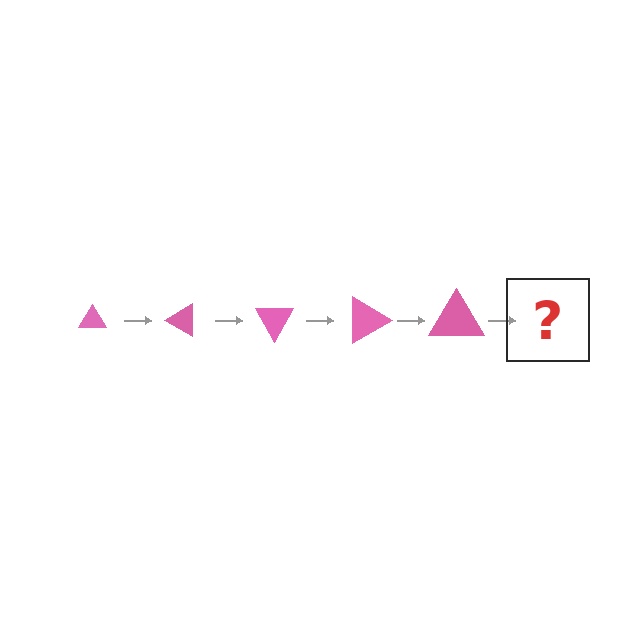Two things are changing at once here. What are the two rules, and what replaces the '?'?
The two rules are that the triangle grows larger each step and it rotates 30 degrees each step. The '?' should be a triangle, larger than the previous one and rotated 150 degrees from the start.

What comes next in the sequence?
The next element should be a triangle, larger than the previous one and rotated 150 degrees from the start.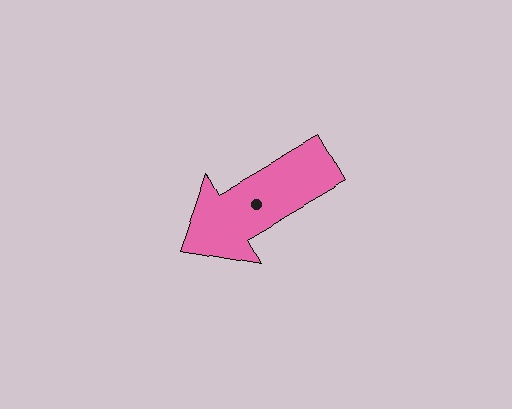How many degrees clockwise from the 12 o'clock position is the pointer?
Approximately 240 degrees.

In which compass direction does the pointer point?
Southwest.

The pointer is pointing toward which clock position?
Roughly 8 o'clock.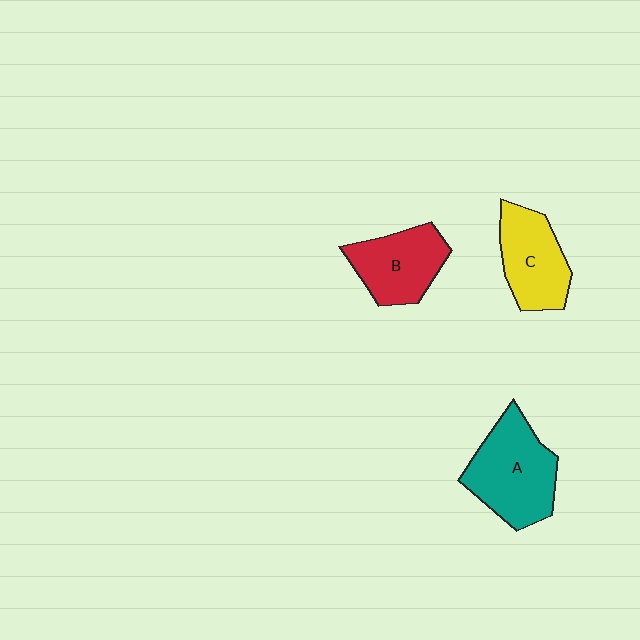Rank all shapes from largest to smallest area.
From largest to smallest: A (teal), C (yellow), B (red).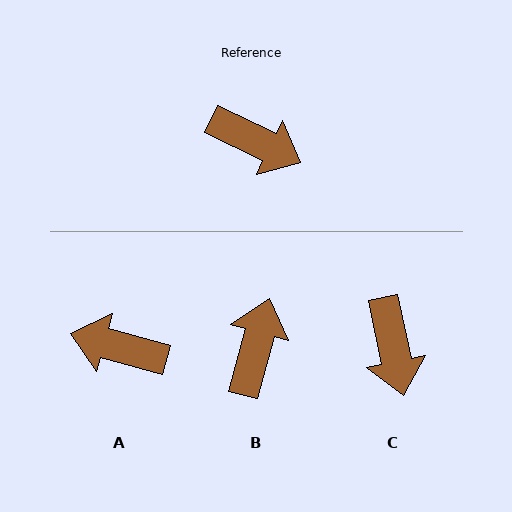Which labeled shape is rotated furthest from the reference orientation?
A, about 169 degrees away.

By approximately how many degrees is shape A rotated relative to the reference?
Approximately 169 degrees clockwise.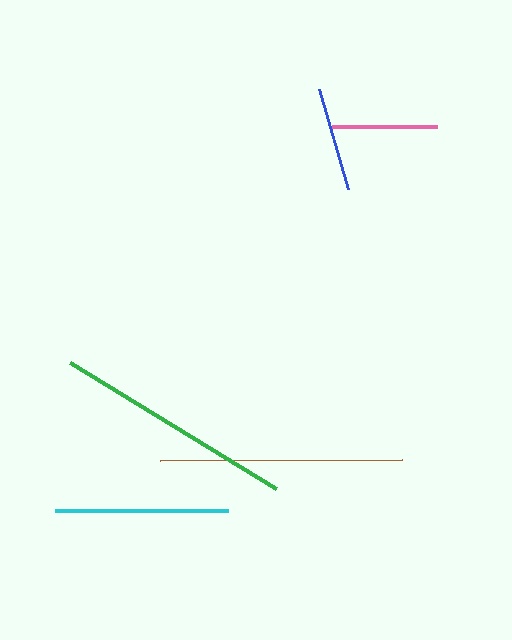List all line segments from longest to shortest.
From longest to shortest: green, brown, cyan, pink, blue.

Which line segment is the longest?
The green line is the longest at approximately 242 pixels.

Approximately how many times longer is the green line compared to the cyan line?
The green line is approximately 1.4 times the length of the cyan line.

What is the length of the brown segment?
The brown segment is approximately 241 pixels long.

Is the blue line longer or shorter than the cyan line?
The cyan line is longer than the blue line.